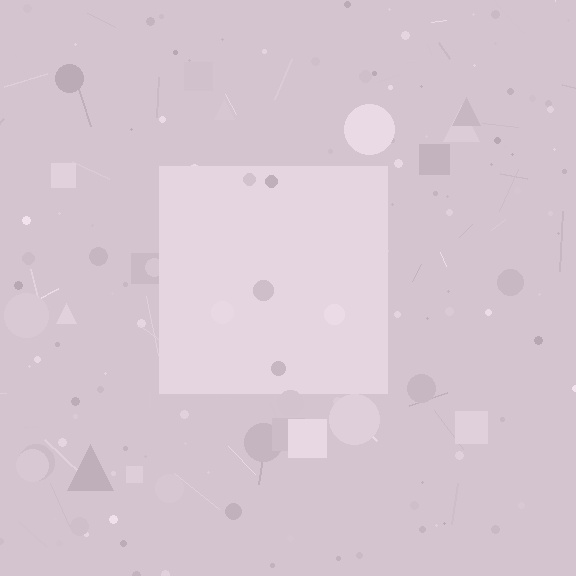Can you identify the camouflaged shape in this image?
The camouflaged shape is a square.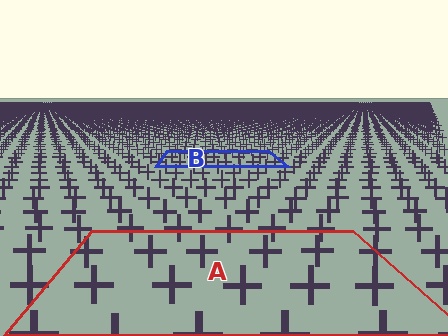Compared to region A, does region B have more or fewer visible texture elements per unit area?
Region B has more texture elements per unit area — they are packed more densely because it is farther away.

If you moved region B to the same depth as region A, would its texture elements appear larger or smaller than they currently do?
They would appear larger. At a closer depth, the same texture elements are projected at a bigger on-screen size.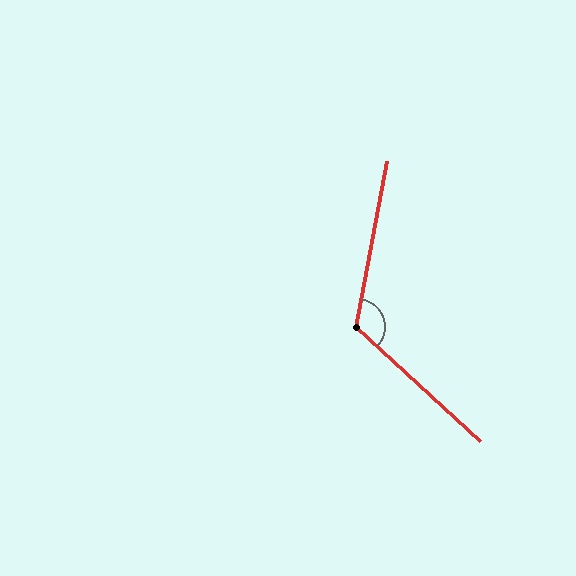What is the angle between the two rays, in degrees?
Approximately 122 degrees.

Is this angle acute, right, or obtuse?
It is obtuse.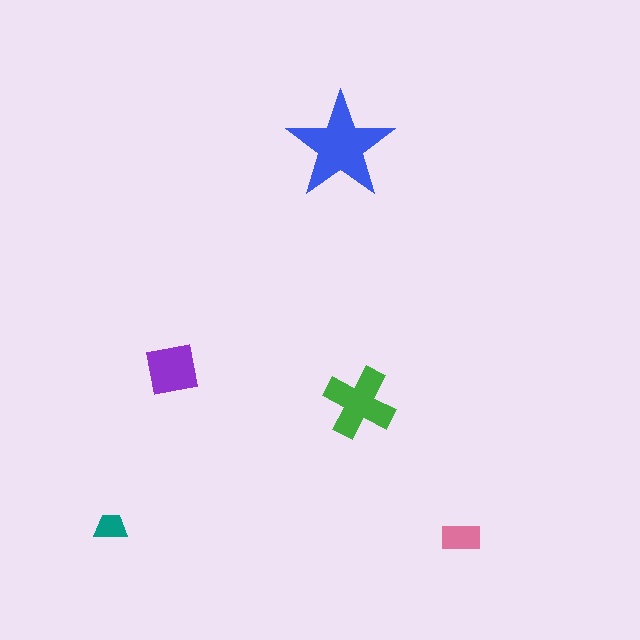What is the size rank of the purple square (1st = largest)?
3rd.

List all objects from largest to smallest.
The blue star, the green cross, the purple square, the pink rectangle, the teal trapezoid.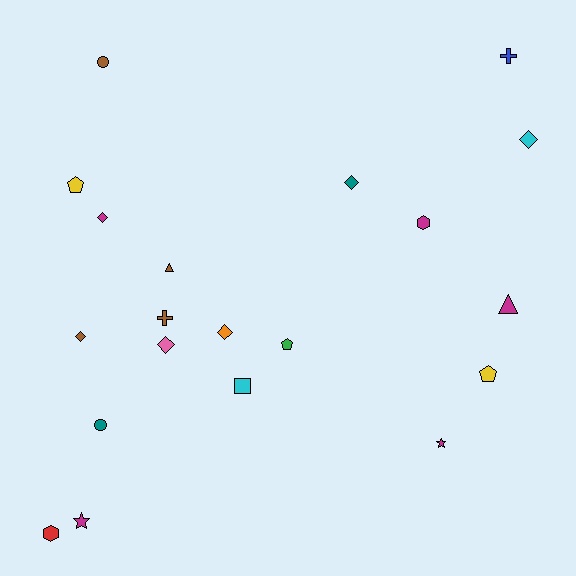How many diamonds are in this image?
There are 6 diamonds.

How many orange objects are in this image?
There is 1 orange object.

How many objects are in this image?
There are 20 objects.